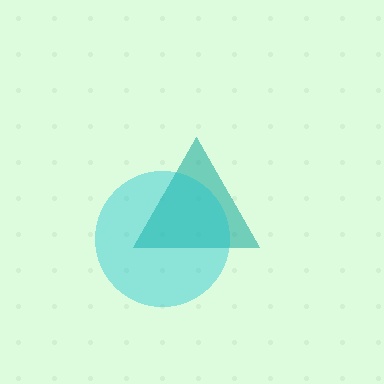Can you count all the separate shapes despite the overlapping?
Yes, there are 2 separate shapes.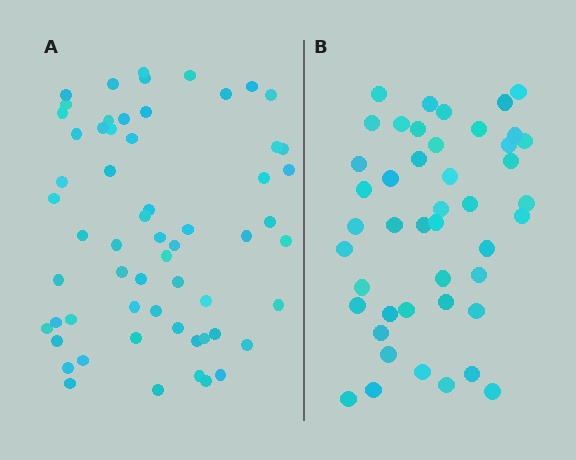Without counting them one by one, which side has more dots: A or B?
Region A (the left region) has more dots.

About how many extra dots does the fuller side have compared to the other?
Region A has approximately 15 more dots than region B.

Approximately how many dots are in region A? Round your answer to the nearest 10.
About 60 dots.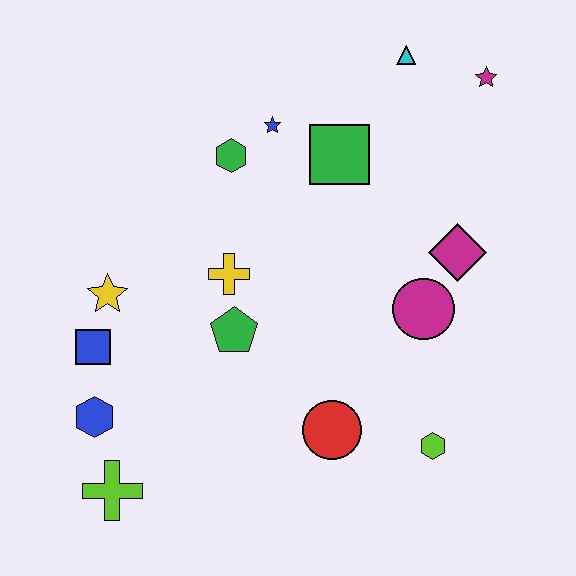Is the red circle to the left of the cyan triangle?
Yes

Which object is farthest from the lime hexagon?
The cyan triangle is farthest from the lime hexagon.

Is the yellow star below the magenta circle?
No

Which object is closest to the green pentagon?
The yellow cross is closest to the green pentagon.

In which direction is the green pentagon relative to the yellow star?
The green pentagon is to the right of the yellow star.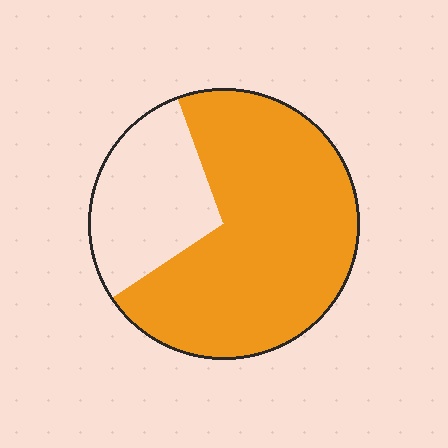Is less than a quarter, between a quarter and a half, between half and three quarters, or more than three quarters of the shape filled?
Between half and three quarters.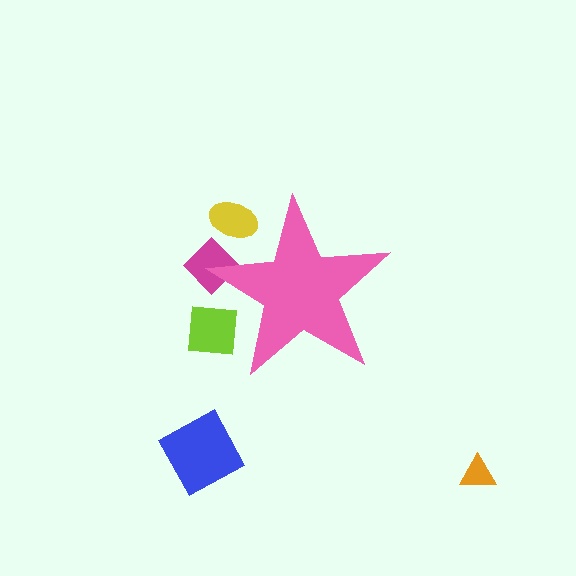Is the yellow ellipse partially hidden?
Yes, the yellow ellipse is partially hidden behind the pink star.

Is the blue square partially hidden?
No, the blue square is fully visible.